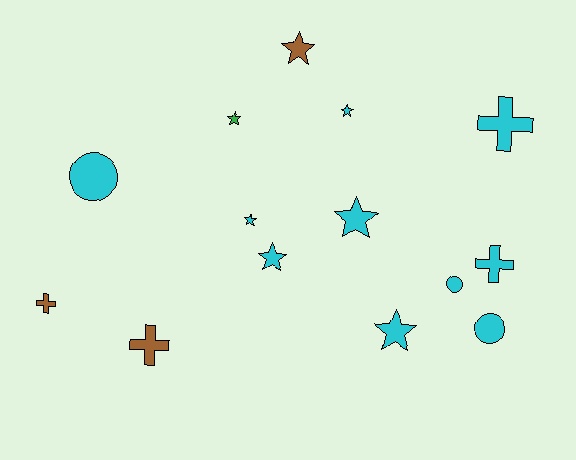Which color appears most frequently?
Cyan, with 10 objects.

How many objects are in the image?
There are 14 objects.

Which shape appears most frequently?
Star, with 7 objects.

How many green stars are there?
There is 1 green star.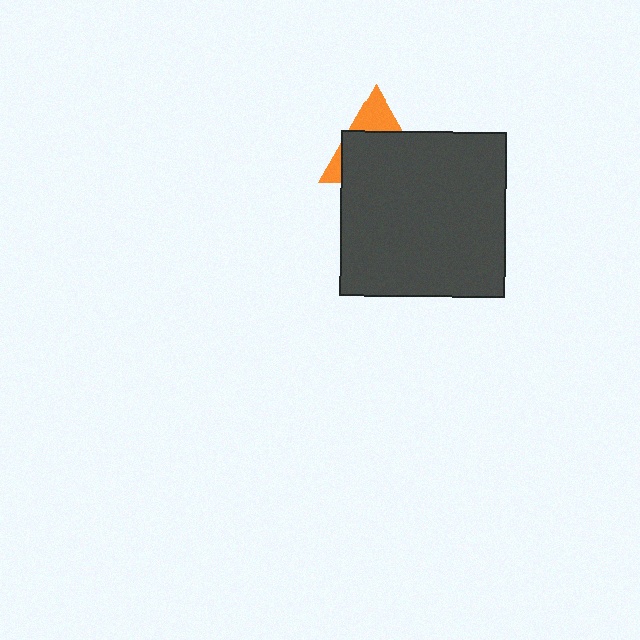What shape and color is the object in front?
The object in front is a dark gray square.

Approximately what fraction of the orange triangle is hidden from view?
Roughly 70% of the orange triangle is hidden behind the dark gray square.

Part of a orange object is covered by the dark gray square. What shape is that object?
It is a triangle.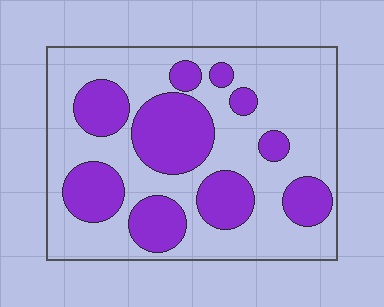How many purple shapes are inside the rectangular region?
10.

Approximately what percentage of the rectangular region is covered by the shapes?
Approximately 35%.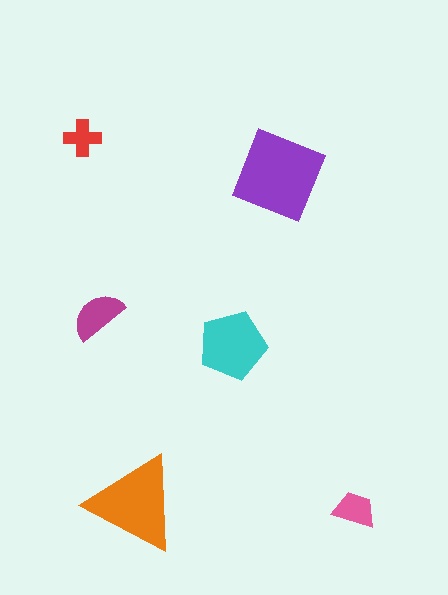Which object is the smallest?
The red cross.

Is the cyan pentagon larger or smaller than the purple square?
Smaller.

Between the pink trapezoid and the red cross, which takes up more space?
The pink trapezoid.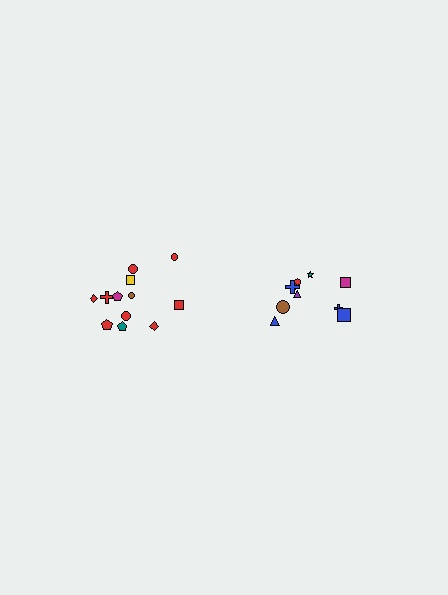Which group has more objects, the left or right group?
The left group.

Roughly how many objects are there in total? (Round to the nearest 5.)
Roughly 20 objects in total.